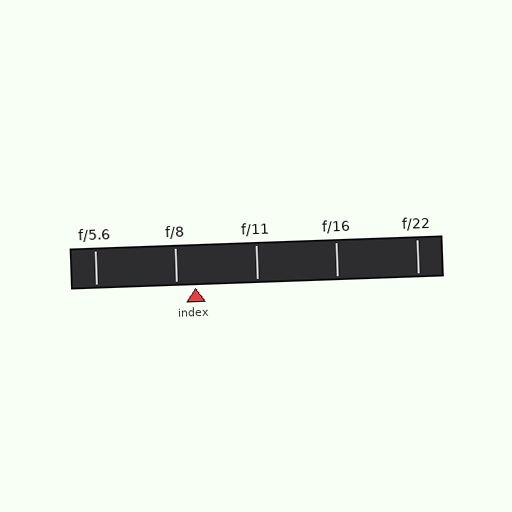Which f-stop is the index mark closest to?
The index mark is closest to f/8.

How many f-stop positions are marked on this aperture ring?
There are 5 f-stop positions marked.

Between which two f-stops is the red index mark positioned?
The index mark is between f/8 and f/11.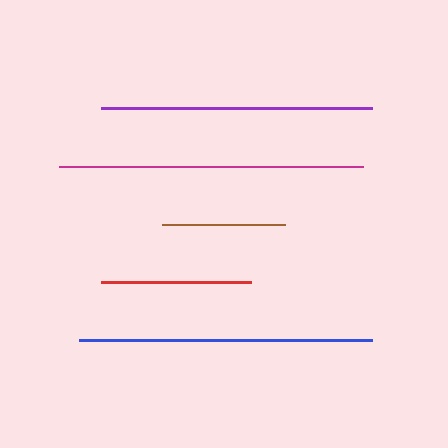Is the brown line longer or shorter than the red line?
The red line is longer than the brown line.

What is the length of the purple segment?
The purple segment is approximately 271 pixels long.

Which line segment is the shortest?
The brown line is the shortest at approximately 122 pixels.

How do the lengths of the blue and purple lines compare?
The blue and purple lines are approximately the same length.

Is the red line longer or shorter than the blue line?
The blue line is longer than the red line.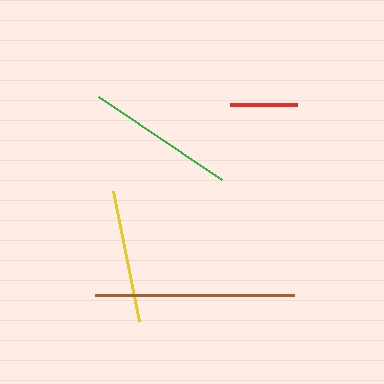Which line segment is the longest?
The brown line is the longest at approximately 199 pixels.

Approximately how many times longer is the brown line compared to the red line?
The brown line is approximately 3.0 times the length of the red line.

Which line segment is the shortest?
The red line is the shortest at approximately 67 pixels.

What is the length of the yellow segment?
The yellow segment is approximately 132 pixels long.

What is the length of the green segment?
The green segment is approximately 148 pixels long.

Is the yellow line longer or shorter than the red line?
The yellow line is longer than the red line.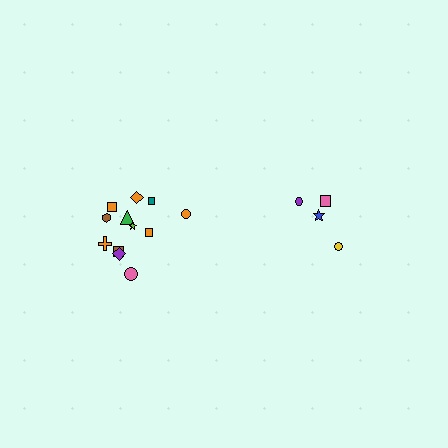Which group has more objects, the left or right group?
The left group.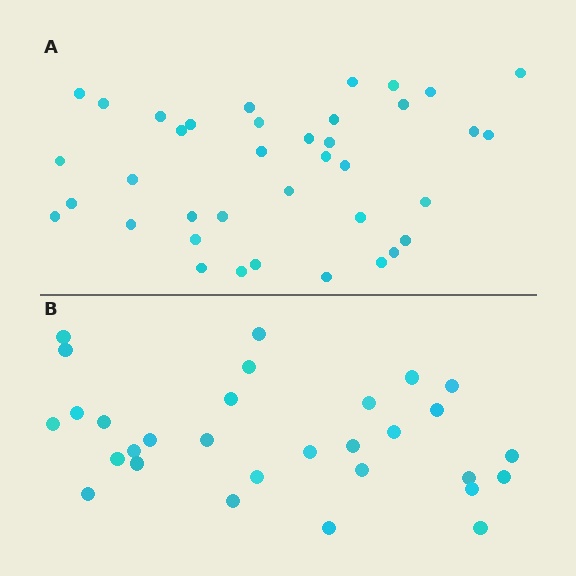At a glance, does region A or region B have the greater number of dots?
Region A (the top region) has more dots.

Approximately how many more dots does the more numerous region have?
Region A has roughly 8 or so more dots than region B.